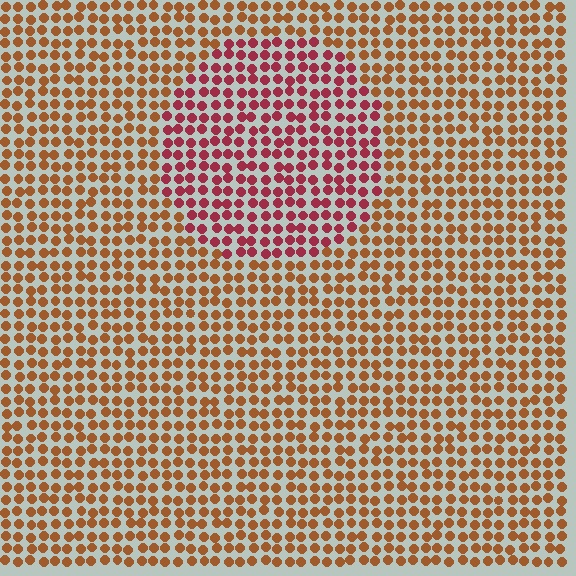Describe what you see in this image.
The image is filled with small brown elements in a uniform arrangement. A circle-shaped region is visible where the elements are tinted to a slightly different hue, forming a subtle color boundary.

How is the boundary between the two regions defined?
The boundary is defined purely by a slight shift in hue (about 38 degrees). Spacing, size, and orientation are identical on both sides.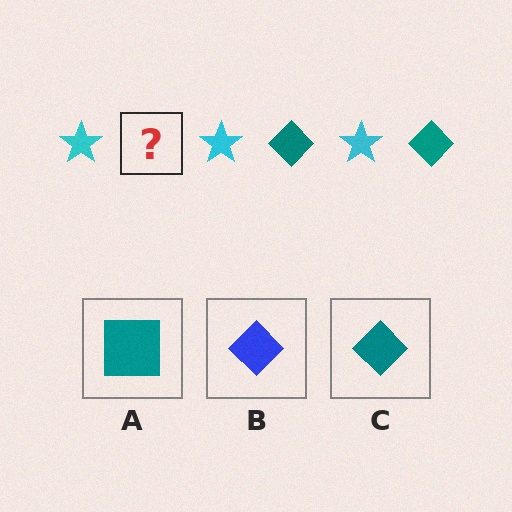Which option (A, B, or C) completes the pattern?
C.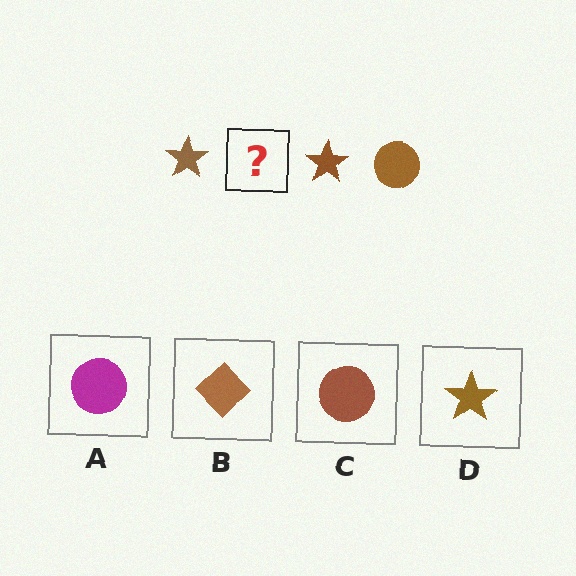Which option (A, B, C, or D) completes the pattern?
C.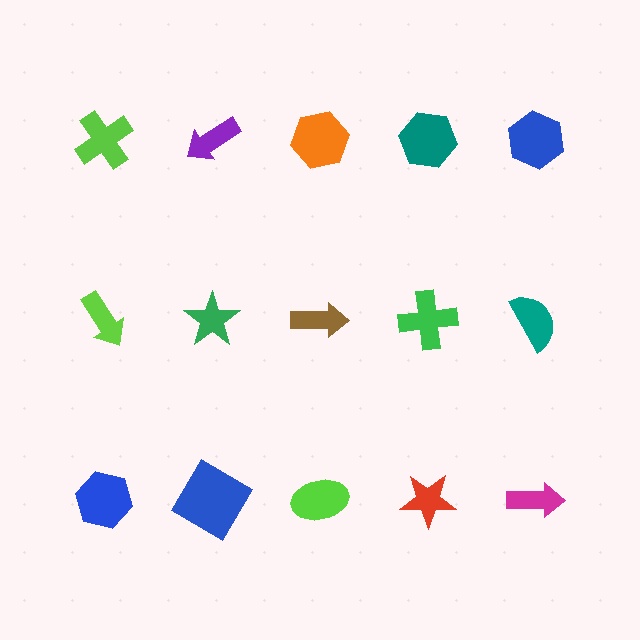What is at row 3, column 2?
A blue diamond.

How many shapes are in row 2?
5 shapes.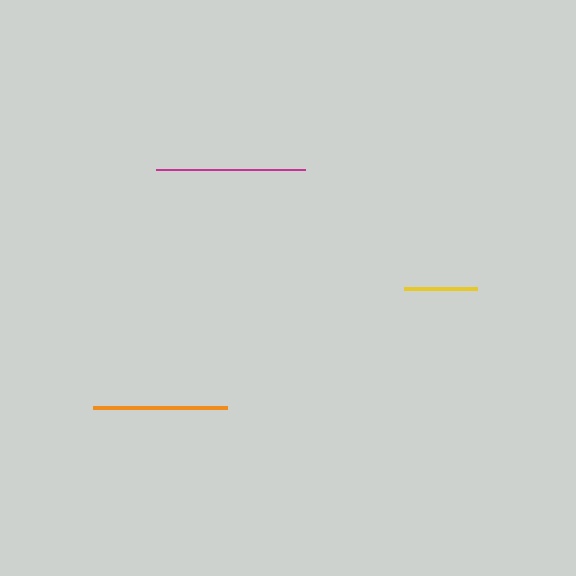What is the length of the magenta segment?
The magenta segment is approximately 149 pixels long.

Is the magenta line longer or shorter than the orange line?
The magenta line is longer than the orange line.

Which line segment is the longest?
The magenta line is the longest at approximately 149 pixels.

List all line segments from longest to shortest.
From longest to shortest: magenta, orange, yellow.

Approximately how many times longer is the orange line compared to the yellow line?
The orange line is approximately 1.8 times the length of the yellow line.